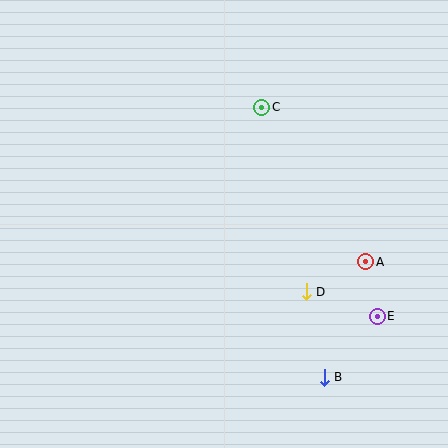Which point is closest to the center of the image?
Point D at (306, 292) is closest to the center.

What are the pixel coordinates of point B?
Point B is at (324, 377).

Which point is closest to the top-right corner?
Point C is closest to the top-right corner.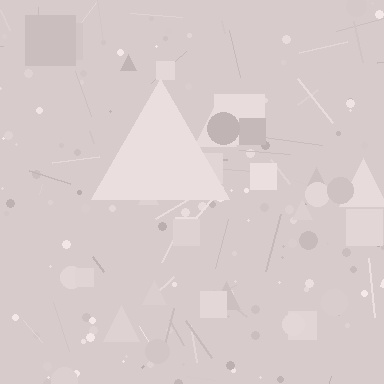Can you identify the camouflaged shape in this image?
The camouflaged shape is a triangle.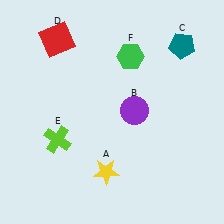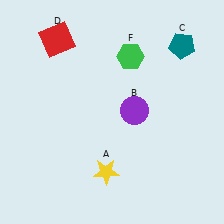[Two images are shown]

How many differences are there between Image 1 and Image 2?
There is 1 difference between the two images.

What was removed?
The lime cross (E) was removed in Image 2.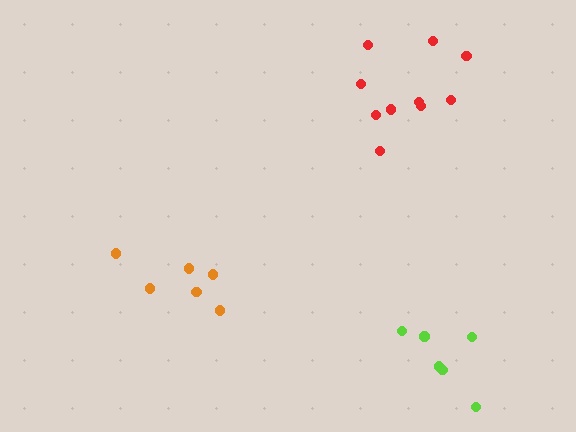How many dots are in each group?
Group 1: 6 dots, Group 2: 10 dots, Group 3: 6 dots (22 total).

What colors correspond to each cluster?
The clusters are colored: lime, red, orange.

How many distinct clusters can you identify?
There are 3 distinct clusters.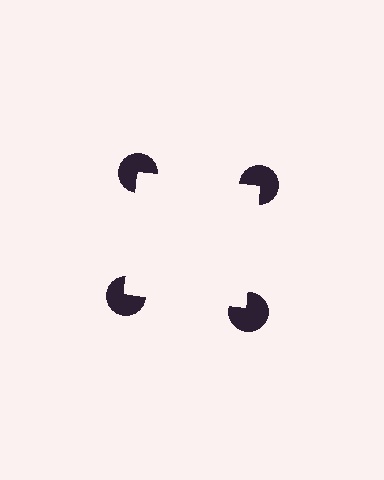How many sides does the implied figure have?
4 sides.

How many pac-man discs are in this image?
There are 4 — one at each vertex of the illusory square.